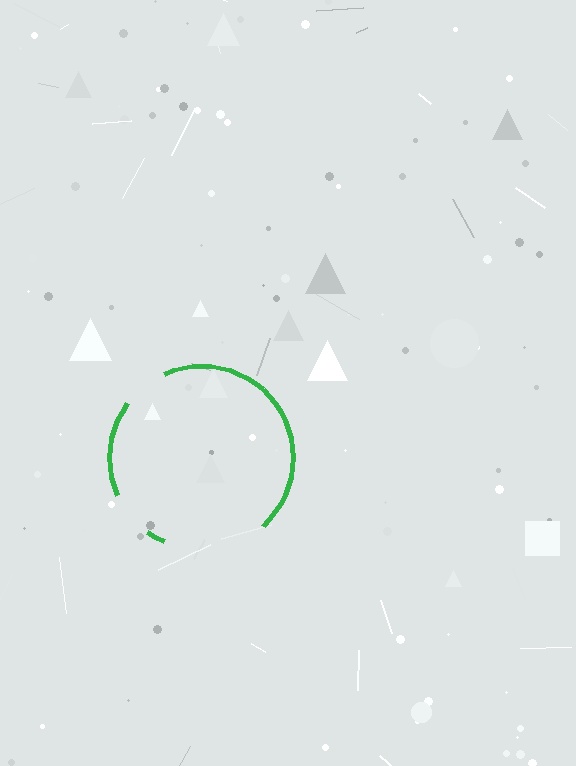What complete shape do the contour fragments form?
The contour fragments form a circle.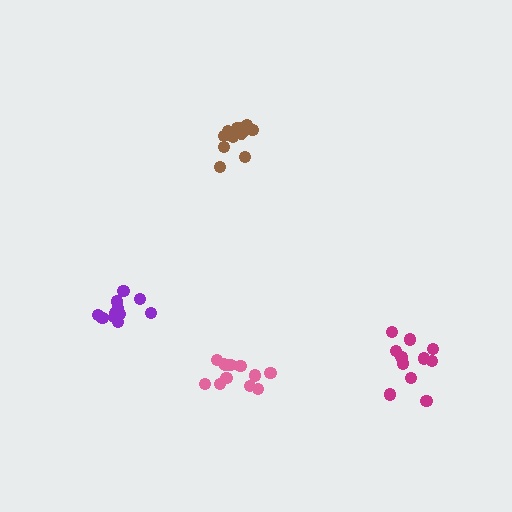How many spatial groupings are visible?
There are 4 spatial groupings.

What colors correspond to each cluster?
The clusters are colored: purple, brown, pink, magenta.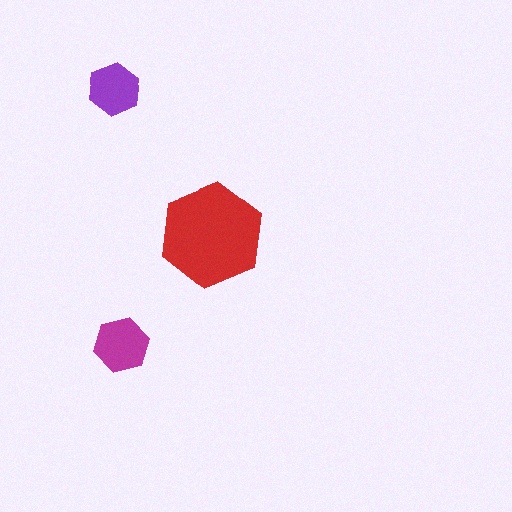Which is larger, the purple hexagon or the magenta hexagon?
The magenta one.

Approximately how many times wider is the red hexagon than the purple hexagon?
About 2 times wider.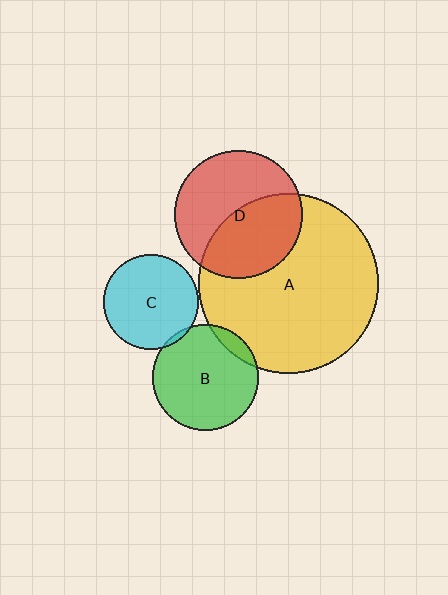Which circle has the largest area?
Circle A (yellow).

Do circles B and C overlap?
Yes.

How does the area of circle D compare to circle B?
Approximately 1.5 times.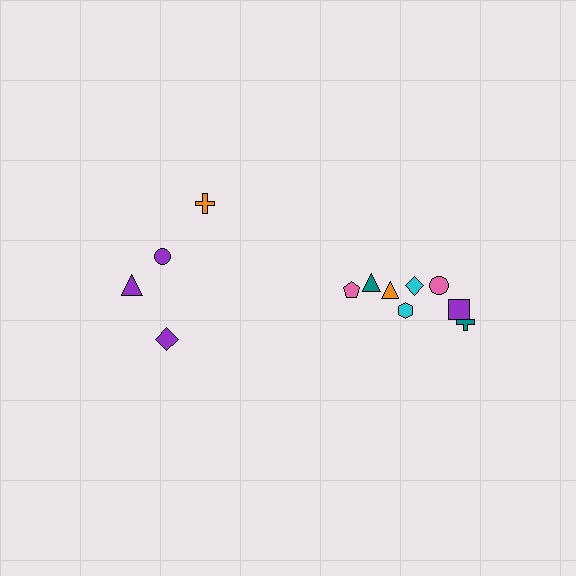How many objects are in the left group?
There are 4 objects.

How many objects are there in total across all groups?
There are 12 objects.